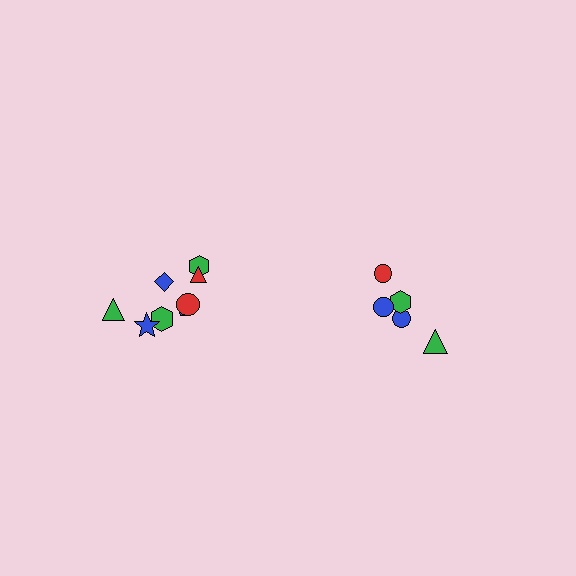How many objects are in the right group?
There are 5 objects.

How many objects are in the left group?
There are 8 objects.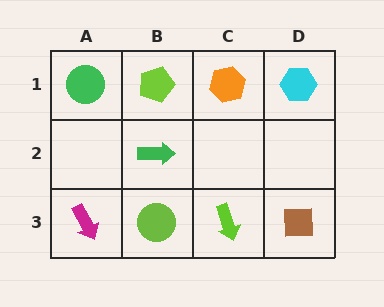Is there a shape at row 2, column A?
No, that cell is empty.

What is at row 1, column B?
A lime pentagon.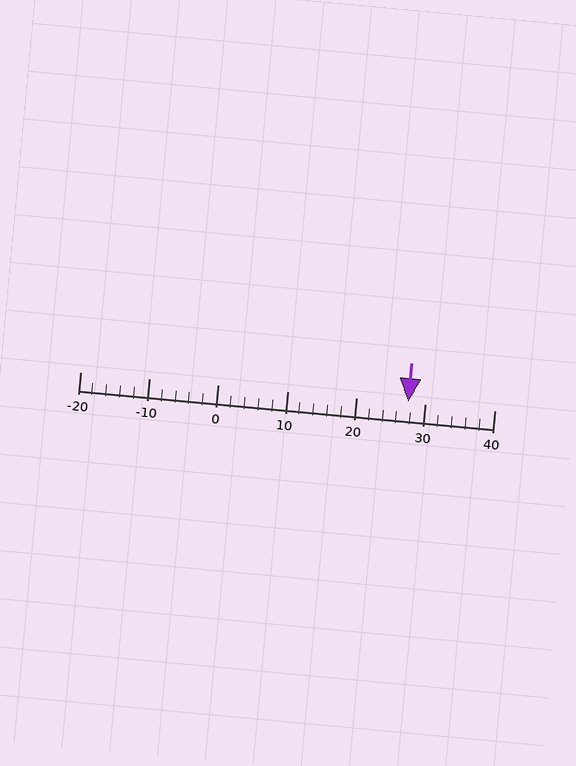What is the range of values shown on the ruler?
The ruler shows values from -20 to 40.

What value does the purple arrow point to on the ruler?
The purple arrow points to approximately 28.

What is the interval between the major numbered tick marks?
The major tick marks are spaced 10 units apart.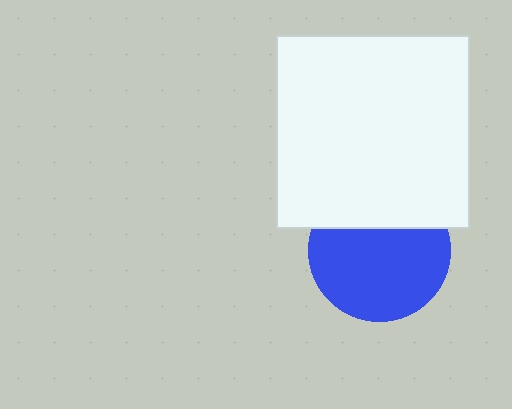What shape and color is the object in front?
The object in front is a white square.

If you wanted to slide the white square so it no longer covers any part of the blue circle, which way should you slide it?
Slide it up — that is the most direct way to separate the two shapes.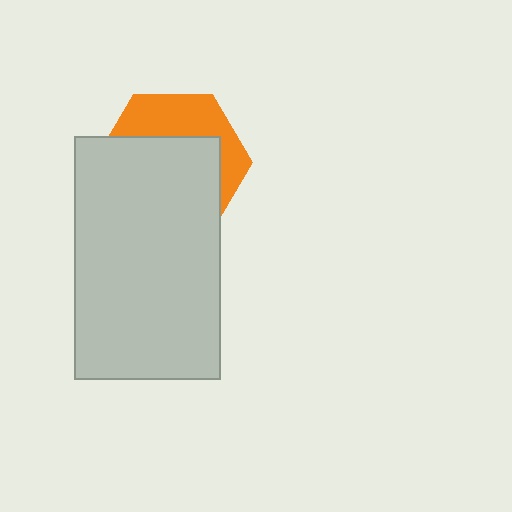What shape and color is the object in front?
The object in front is a light gray rectangle.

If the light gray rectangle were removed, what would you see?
You would see the complete orange hexagon.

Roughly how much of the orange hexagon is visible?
A small part of it is visible (roughly 35%).